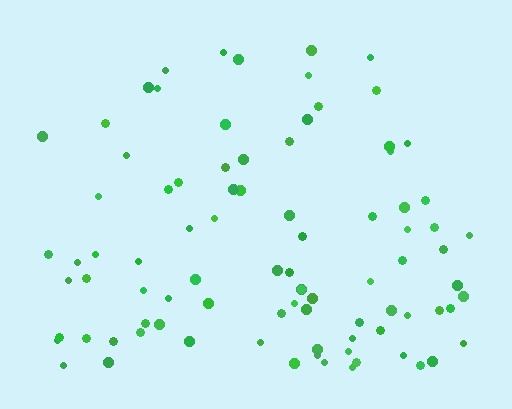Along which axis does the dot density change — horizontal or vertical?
Vertical.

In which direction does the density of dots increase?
From top to bottom, with the bottom side densest.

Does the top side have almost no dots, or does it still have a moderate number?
Still a moderate number, just noticeably fewer than the bottom.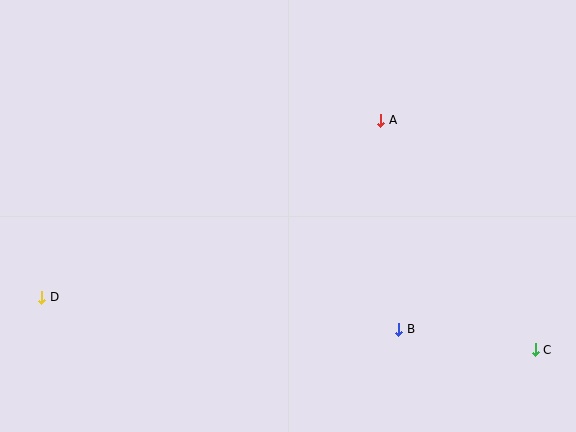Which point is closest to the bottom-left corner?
Point D is closest to the bottom-left corner.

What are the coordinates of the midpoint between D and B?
The midpoint between D and B is at (220, 313).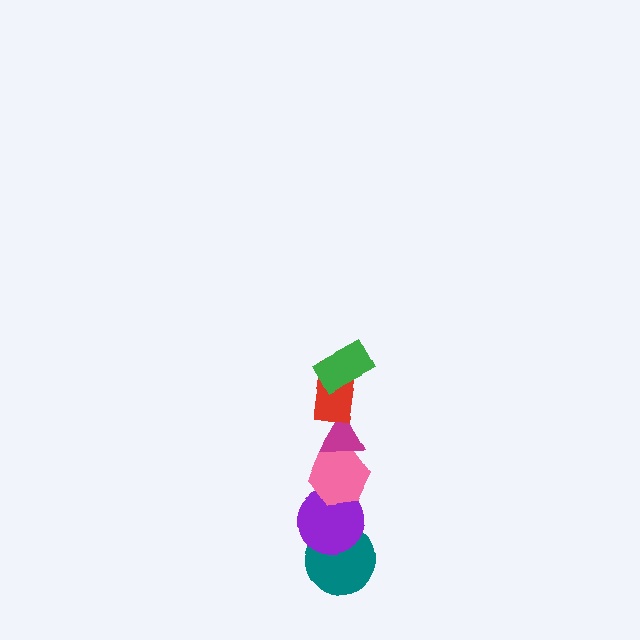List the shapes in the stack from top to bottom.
From top to bottom: the green rectangle, the red rectangle, the magenta triangle, the pink hexagon, the purple circle, the teal circle.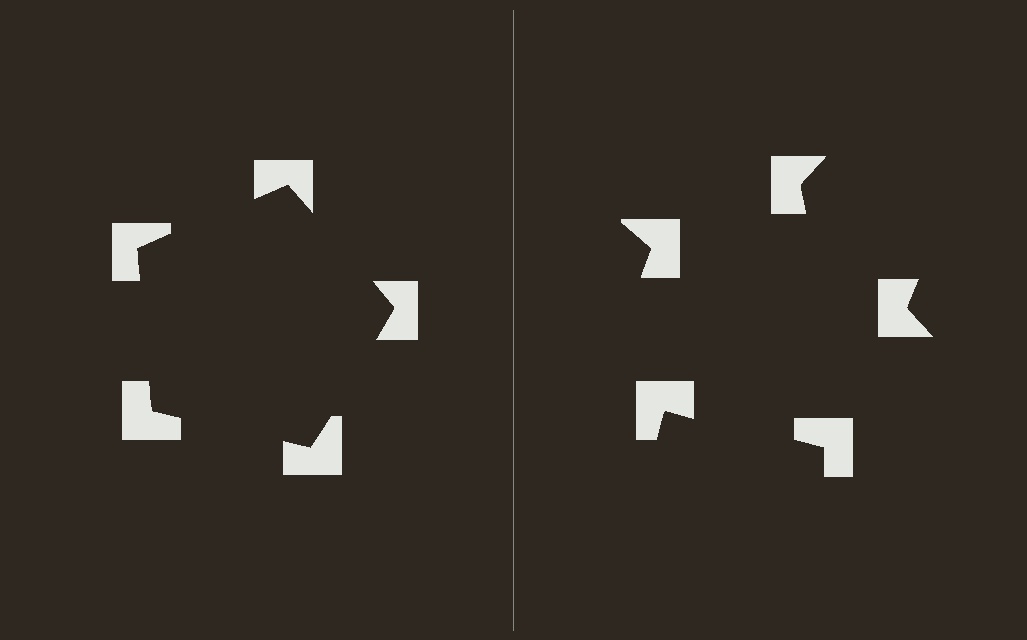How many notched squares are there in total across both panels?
10 — 5 on each side.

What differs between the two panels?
The notched squares are positioned identically on both sides; only the wedge orientations differ. On the left they align to a pentagon; on the right they are misaligned.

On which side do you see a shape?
An illusory pentagon appears on the left side. On the right side the wedge cuts are rotated, so no coherent shape forms.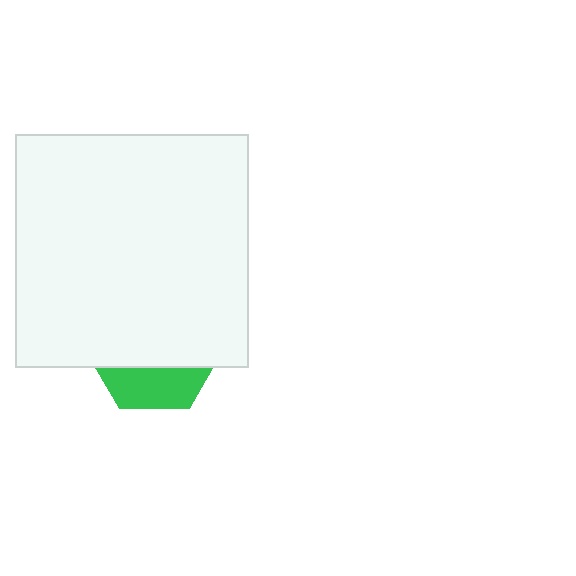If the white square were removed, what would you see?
You would see the complete green hexagon.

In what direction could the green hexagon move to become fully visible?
The green hexagon could move down. That would shift it out from behind the white square entirely.